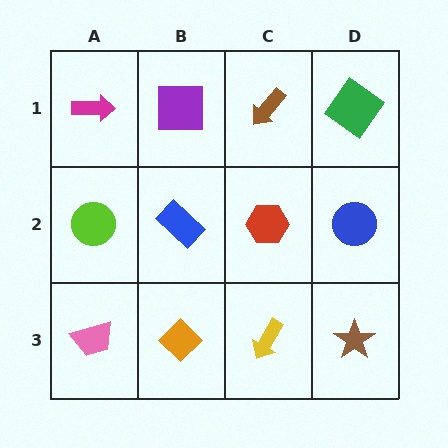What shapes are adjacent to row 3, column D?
A blue circle (row 2, column D), a yellow arrow (row 3, column C).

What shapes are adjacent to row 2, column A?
A magenta arrow (row 1, column A), a pink trapezoid (row 3, column A), a blue rectangle (row 2, column B).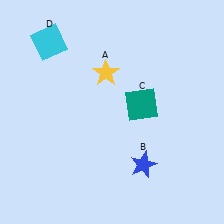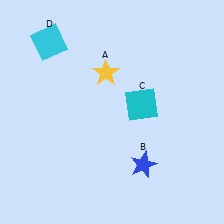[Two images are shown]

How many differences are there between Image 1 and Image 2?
There is 1 difference between the two images.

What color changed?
The square (C) changed from teal in Image 1 to cyan in Image 2.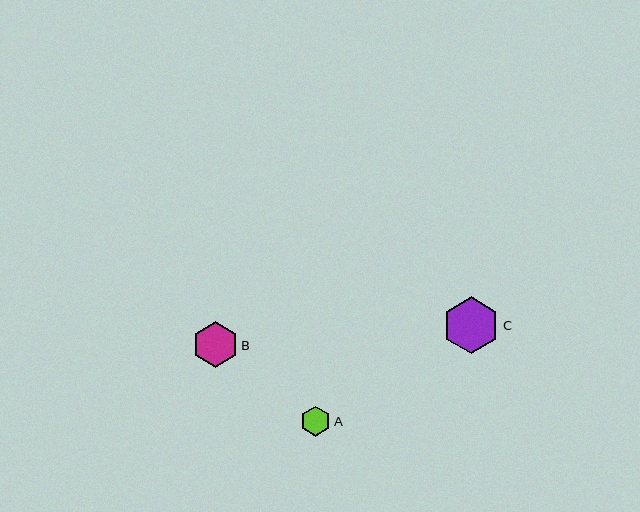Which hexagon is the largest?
Hexagon C is the largest with a size of approximately 57 pixels.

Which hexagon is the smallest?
Hexagon A is the smallest with a size of approximately 30 pixels.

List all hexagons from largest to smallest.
From largest to smallest: C, B, A.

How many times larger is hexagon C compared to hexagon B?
Hexagon C is approximately 1.3 times the size of hexagon B.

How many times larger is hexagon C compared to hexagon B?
Hexagon C is approximately 1.3 times the size of hexagon B.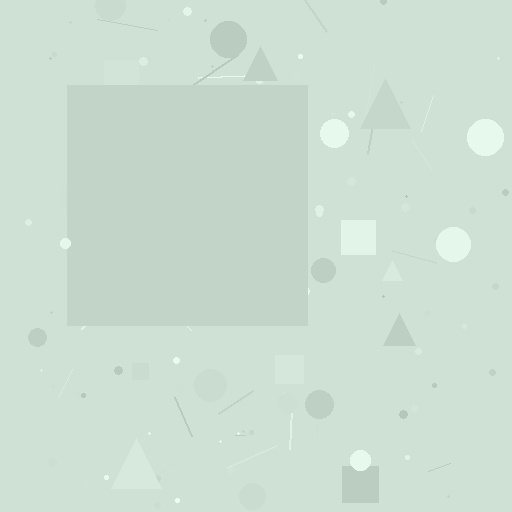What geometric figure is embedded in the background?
A square is embedded in the background.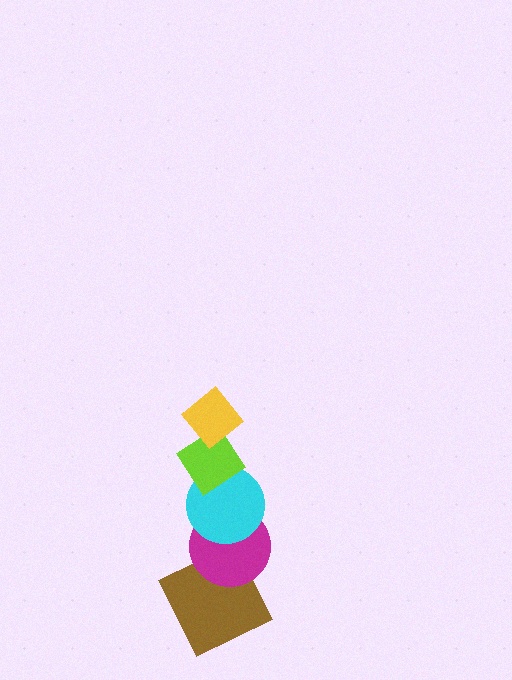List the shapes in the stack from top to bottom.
From top to bottom: the yellow diamond, the lime diamond, the cyan circle, the magenta circle, the brown square.